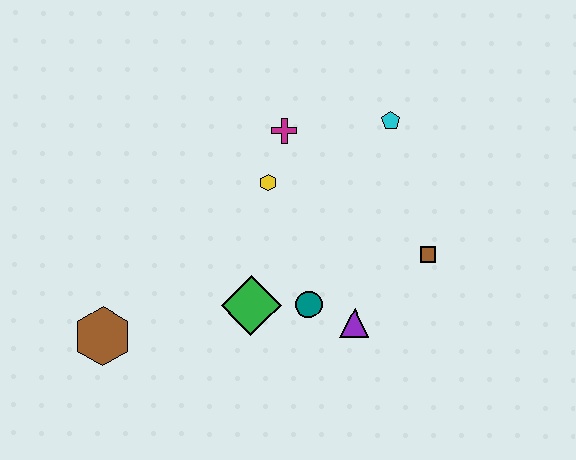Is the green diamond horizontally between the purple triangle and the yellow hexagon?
No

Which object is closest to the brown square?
The purple triangle is closest to the brown square.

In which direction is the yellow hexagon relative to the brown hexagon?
The yellow hexagon is to the right of the brown hexagon.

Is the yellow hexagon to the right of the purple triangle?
No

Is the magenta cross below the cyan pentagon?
Yes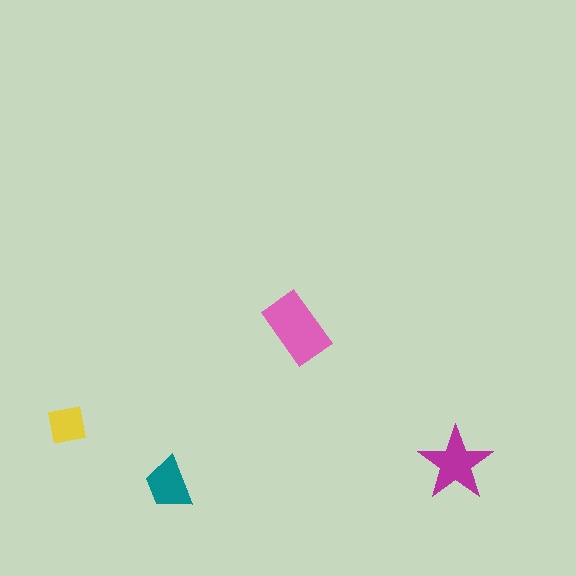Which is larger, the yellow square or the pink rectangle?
The pink rectangle.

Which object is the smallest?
The yellow square.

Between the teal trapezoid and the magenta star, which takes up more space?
The magenta star.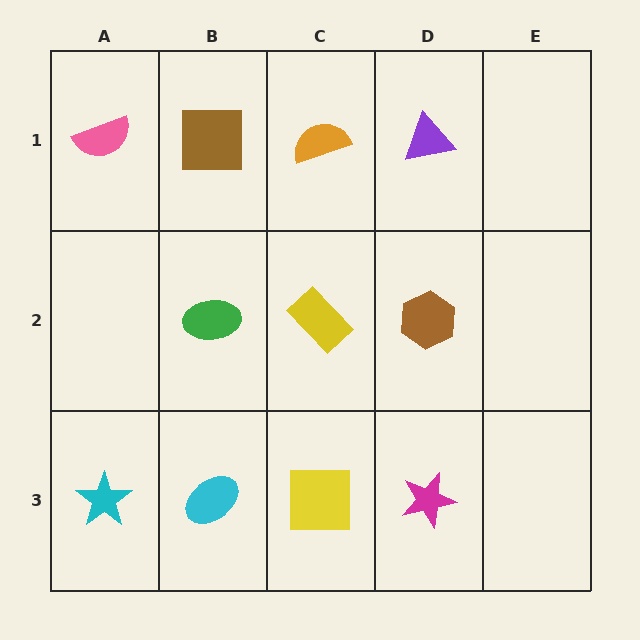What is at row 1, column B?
A brown square.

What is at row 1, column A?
A pink semicircle.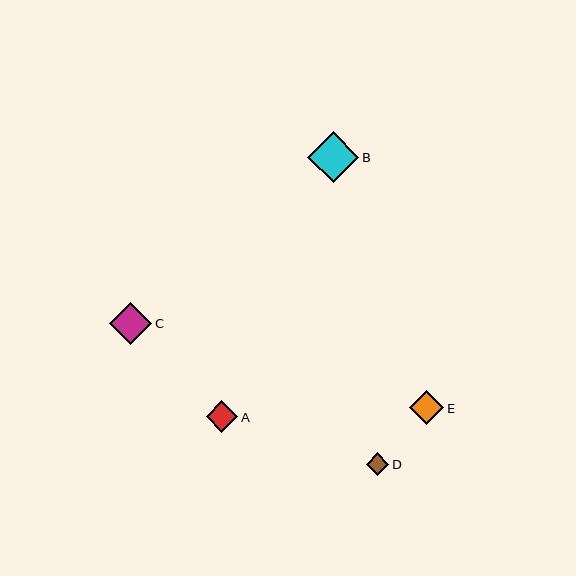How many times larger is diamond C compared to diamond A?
Diamond C is approximately 1.3 times the size of diamond A.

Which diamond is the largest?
Diamond B is the largest with a size of approximately 51 pixels.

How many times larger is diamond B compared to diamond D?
Diamond B is approximately 2.3 times the size of diamond D.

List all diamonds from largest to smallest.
From largest to smallest: B, C, E, A, D.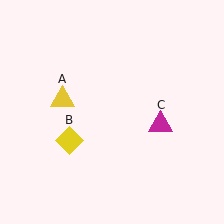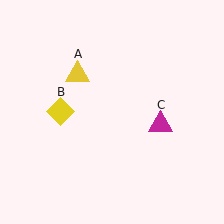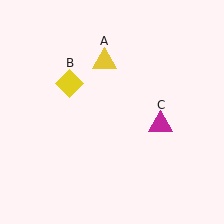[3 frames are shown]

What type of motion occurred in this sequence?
The yellow triangle (object A), yellow diamond (object B) rotated clockwise around the center of the scene.